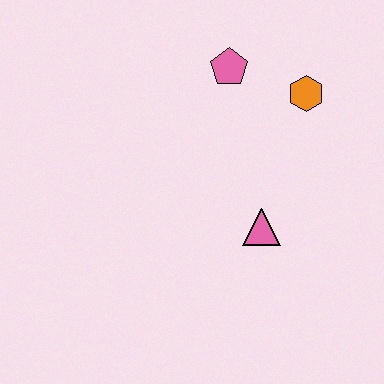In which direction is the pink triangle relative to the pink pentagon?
The pink triangle is below the pink pentagon.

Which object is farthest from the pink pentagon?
The pink triangle is farthest from the pink pentagon.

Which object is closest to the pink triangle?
The orange hexagon is closest to the pink triangle.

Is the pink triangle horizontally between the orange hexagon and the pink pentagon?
Yes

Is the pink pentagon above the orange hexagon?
Yes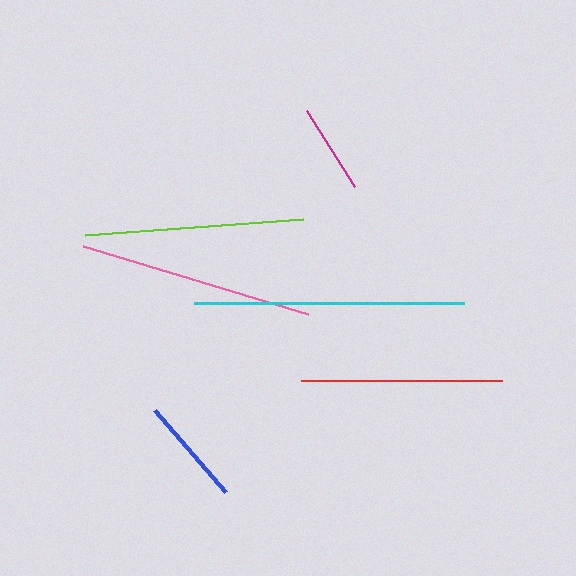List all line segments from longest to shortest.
From longest to shortest: cyan, pink, lime, red, blue, magenta.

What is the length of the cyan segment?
The cyan segment is approximately 270 pixels long.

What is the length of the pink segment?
The pink segment is approximately 235 pixels long.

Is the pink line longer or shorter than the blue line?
The pink line is longer than the blue line.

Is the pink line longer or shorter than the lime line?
The pink line is longer than the lime line.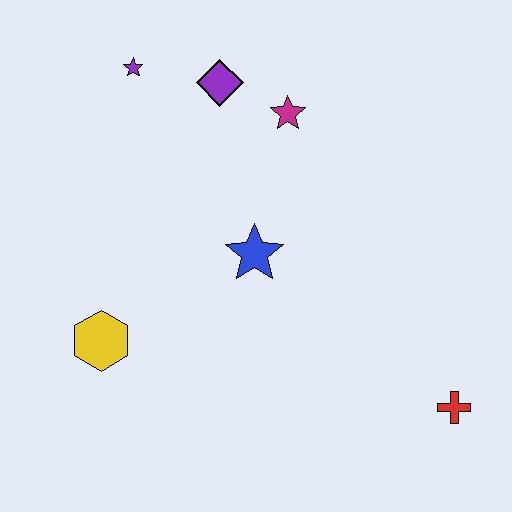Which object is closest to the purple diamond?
The magenta star is closest to the purple diamond.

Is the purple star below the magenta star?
No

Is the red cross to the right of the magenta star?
Yes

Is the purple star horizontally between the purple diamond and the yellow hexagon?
Yes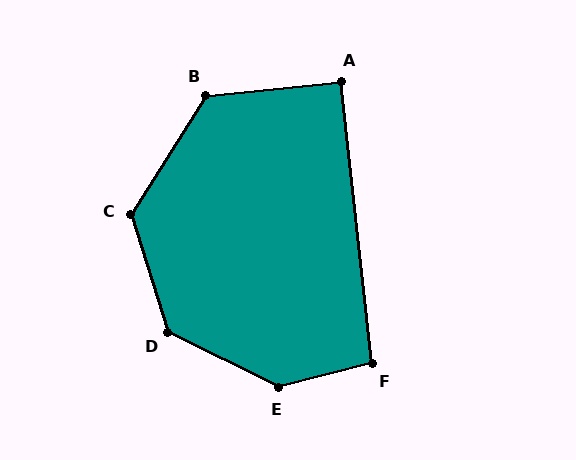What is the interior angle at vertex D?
Approximately 134 degrees (obtuse).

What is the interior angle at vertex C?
Approximately 131 degrees (obtuse).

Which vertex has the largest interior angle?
E, at approximately 139 degrees.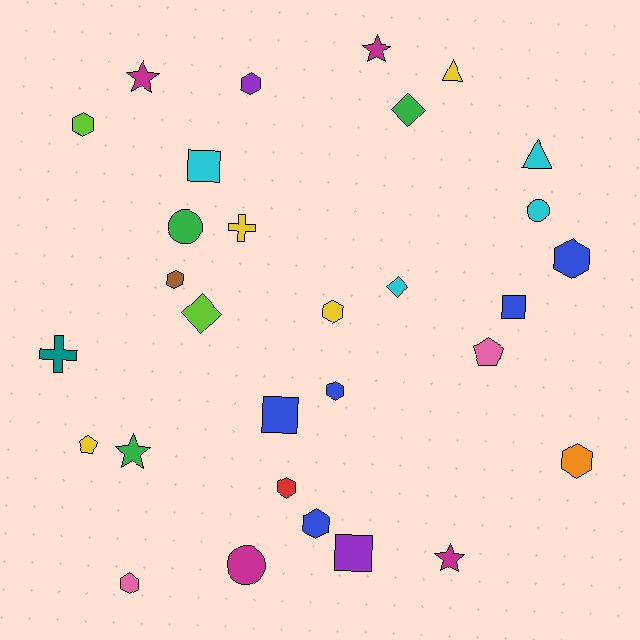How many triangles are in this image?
There are 2 triangles.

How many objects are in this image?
There are 30 objects.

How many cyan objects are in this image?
There are 4 cyan objects.